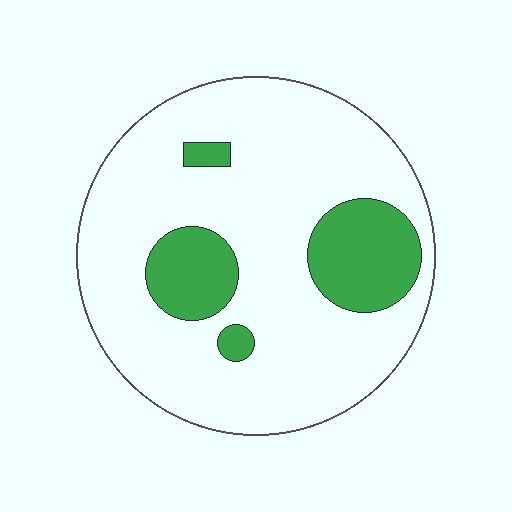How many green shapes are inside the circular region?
4.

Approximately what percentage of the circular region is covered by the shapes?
Approximately 20%.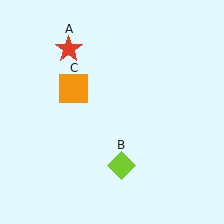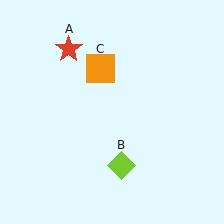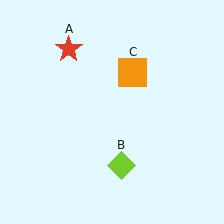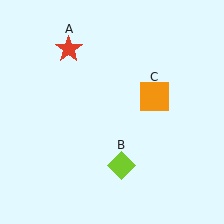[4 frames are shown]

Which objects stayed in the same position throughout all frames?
Red star (object A) and lime diamond (object B) remained stationary.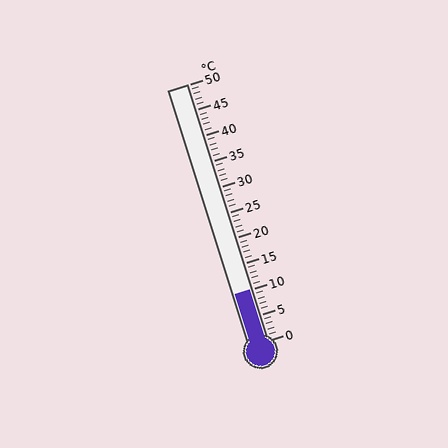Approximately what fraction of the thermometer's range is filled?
The thermometer is filled to approximately 20% of its range.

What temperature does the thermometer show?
The thermometer shows approximately 10°C.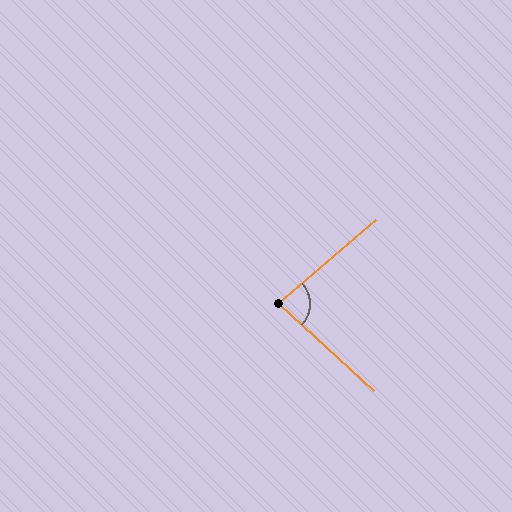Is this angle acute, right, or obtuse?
It is acute.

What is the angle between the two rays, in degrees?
Approximately 83 degrees.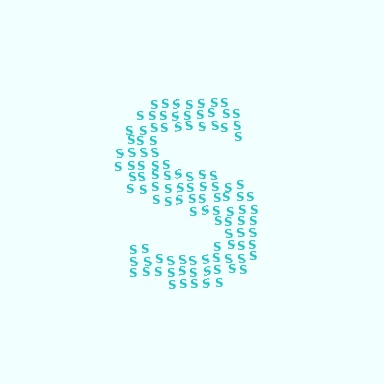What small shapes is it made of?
It is made of small letter S's.